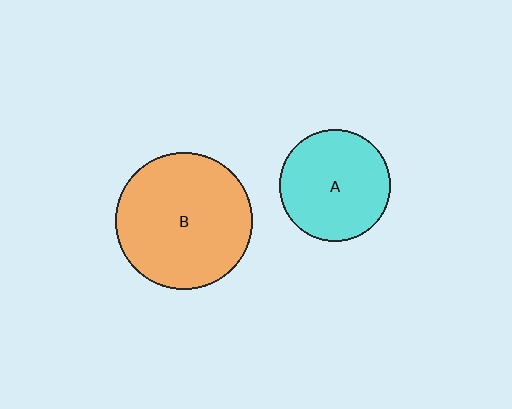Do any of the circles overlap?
No, none of the circles overlap.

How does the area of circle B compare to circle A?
Approximately 1.5 times.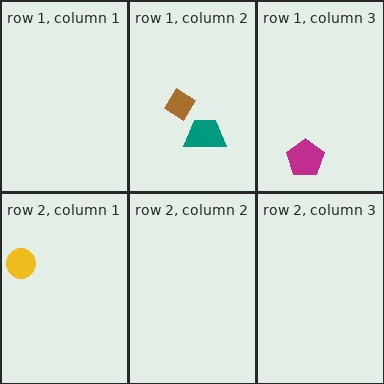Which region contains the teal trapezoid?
The row 1, column 2 region.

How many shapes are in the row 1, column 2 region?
2.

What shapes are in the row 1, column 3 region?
The magenta pentagon.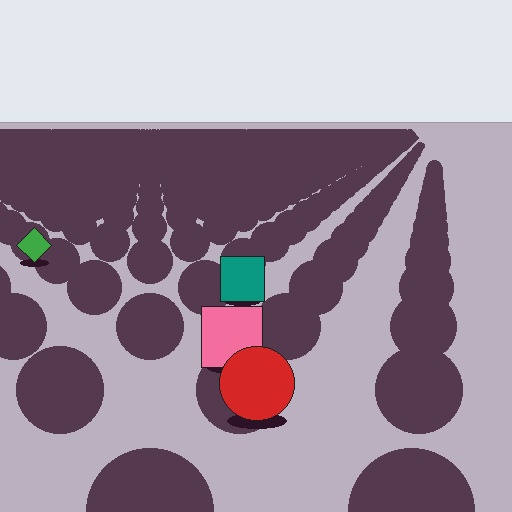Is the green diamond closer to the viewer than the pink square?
No. The pink square is closer — you can tell from the texture gradient: the ground texture is coarser near it.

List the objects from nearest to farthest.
From nearest to farthest: the red circle, the pink square, the teal square, the green diamond.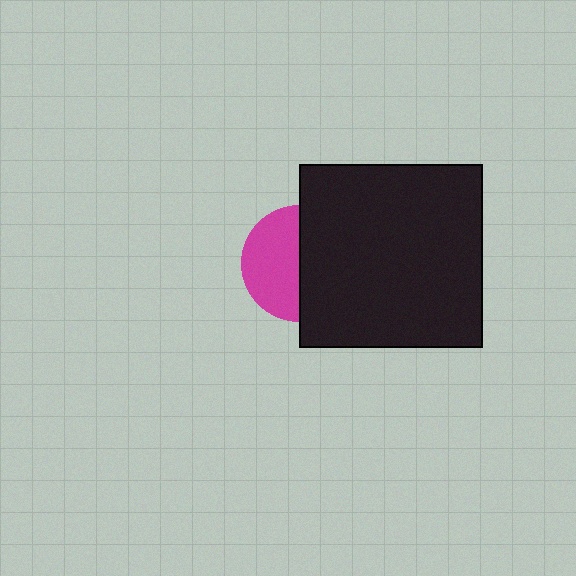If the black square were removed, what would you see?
You would see the complete magenta circle.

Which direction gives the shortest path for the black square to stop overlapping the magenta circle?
Moving right gives the shortest separation.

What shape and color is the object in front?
The object in front is a black square.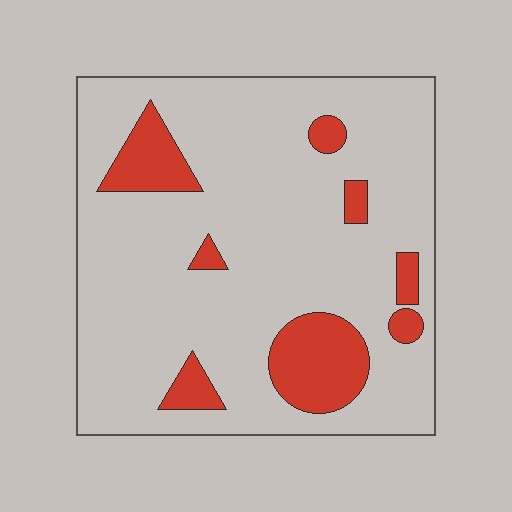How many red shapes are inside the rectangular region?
8.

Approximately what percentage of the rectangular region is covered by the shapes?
Approximately 15%.